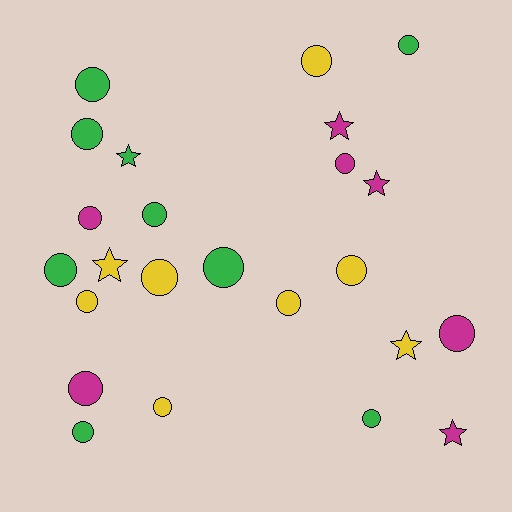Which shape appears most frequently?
Circle, with 18 objects.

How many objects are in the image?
There are 24 objects.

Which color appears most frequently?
Green, with 9 objects.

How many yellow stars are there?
There are 2 yellow stars.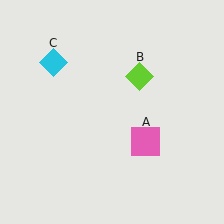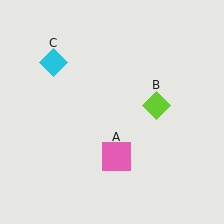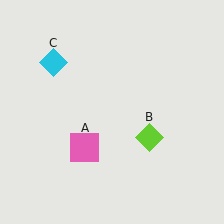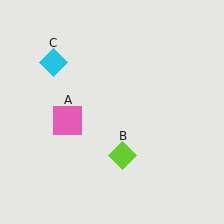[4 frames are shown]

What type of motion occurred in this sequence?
The pink square (object A), lime diamond (object B) rotated clockwise around the center of the scene.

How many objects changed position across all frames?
2 objects changed position: pink square (object A), lime diamond (object B).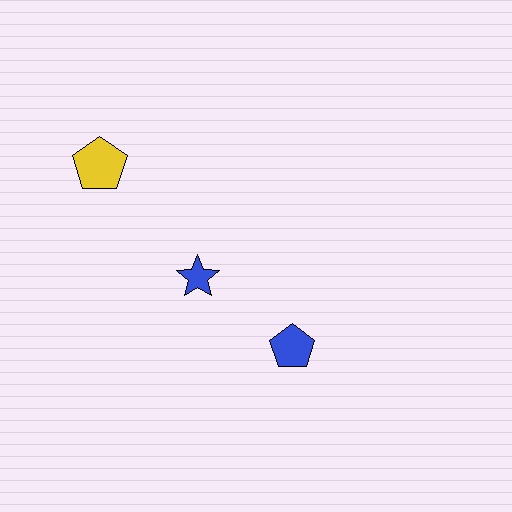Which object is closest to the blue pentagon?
The blue star is closest to the blue pentagon.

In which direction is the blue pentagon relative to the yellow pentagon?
The blue pentagon is to the right of the yellow pentagon.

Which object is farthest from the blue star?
The yellow pentagon is farthest from the blue star.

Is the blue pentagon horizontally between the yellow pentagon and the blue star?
No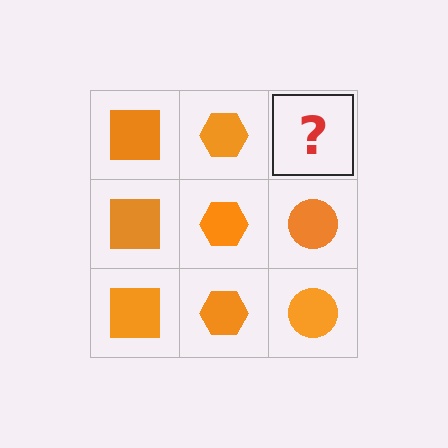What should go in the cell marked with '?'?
The missing cell should contain an orange circle.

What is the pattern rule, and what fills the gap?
The rule is that each column has a consistent shape. The gap should be filled with an orange circle.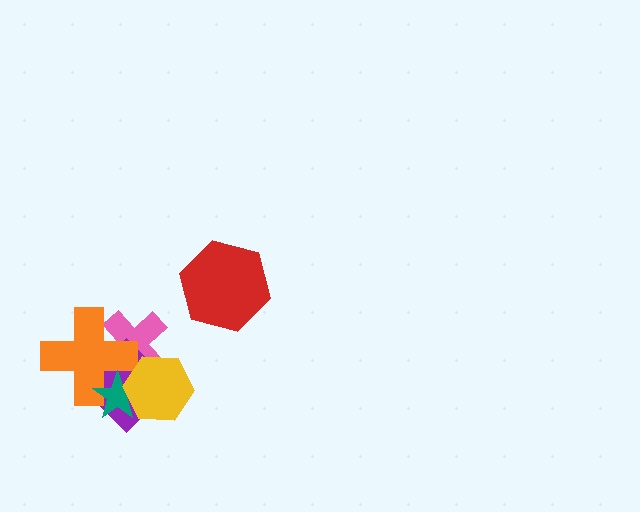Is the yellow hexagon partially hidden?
No, no other shape covers it.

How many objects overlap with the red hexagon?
0 objects overlap with the red hexagon.